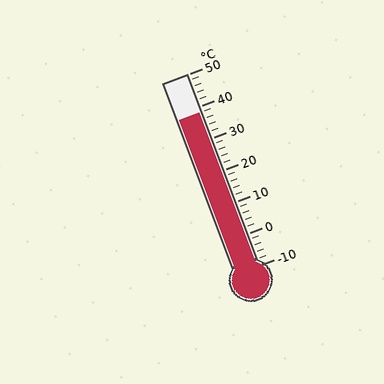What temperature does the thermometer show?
The thermometer shows approximately 38°C.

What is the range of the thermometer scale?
The thermometer scale ranges from -10°C to 50°C.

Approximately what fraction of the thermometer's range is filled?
The thermometer is filled to approximately 80% of its range.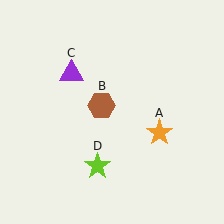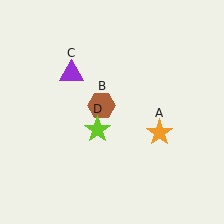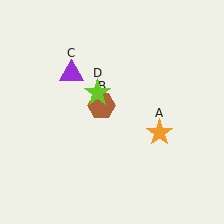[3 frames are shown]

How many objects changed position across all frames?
1 object changed position: lime star (object D).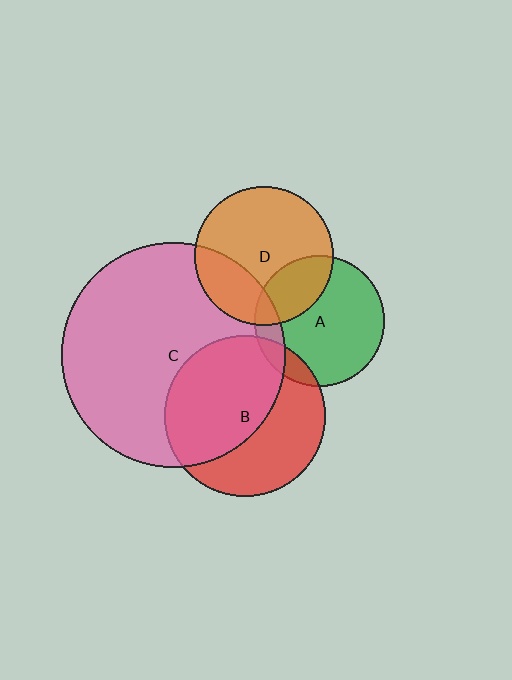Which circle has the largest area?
Circle C (pink).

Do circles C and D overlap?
Yes.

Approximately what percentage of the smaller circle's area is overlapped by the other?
Approximately 25%.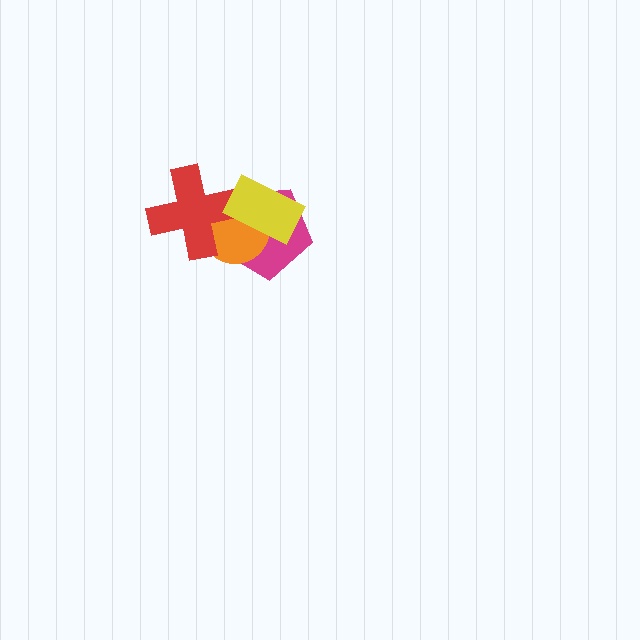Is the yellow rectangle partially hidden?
No, no other shape covers it.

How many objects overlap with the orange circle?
3 objects overlap with the orange circle.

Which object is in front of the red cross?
The yellow rectangle is in front of the red cross.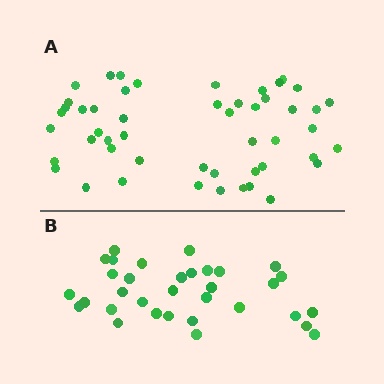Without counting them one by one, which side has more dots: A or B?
Region A (the top region) has more dots.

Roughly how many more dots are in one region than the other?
Region A has approximately 15 more dots than region B.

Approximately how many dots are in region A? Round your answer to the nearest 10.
About 50 dots.